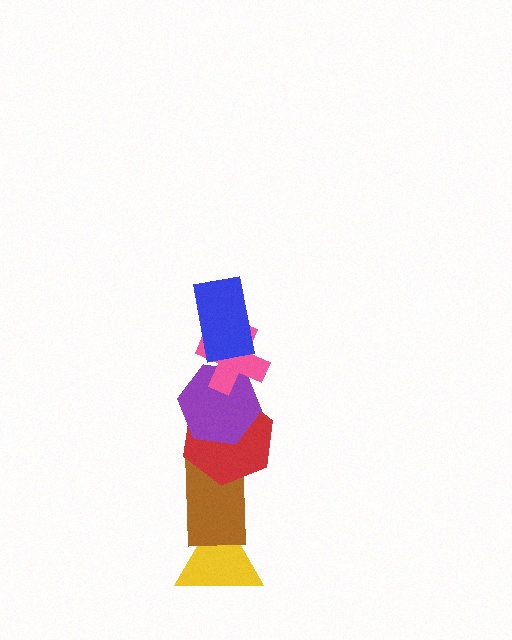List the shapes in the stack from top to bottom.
From top to bottom: the blue rectangle, the pink cross, the purple hexagon, the red hexagon, the brown rectangle, the yellow triangle.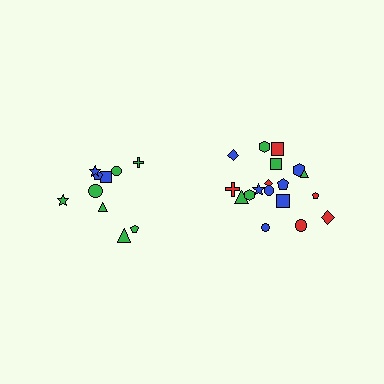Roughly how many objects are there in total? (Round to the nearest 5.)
Roughly 30 objects in total.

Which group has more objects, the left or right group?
The right group.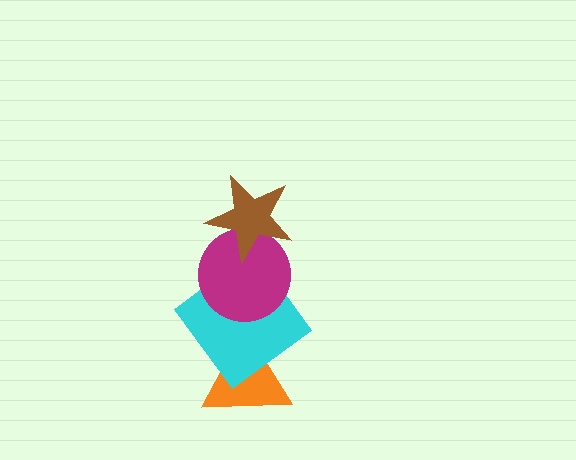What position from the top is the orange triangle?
The orange triangle is 4th from the top.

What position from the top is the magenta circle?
The magenta circle is 2nd from the top.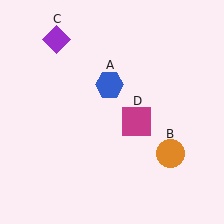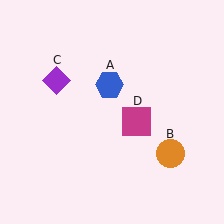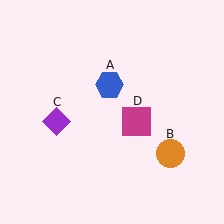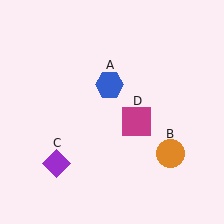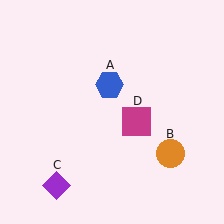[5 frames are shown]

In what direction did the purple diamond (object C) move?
The purple diamond (object C) moved down.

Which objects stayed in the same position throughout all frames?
Blue hexagon (object A) and orange circle (object B) and magenta square (object D) remained stationary.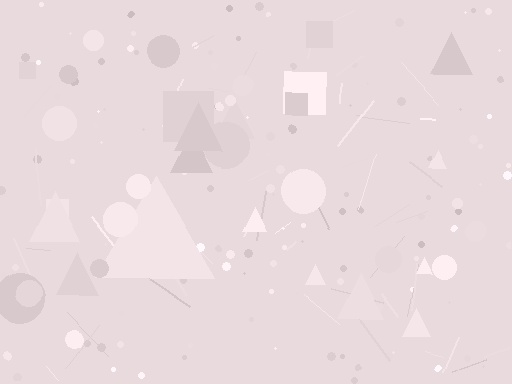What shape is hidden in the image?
A triangle is hidden in the image.